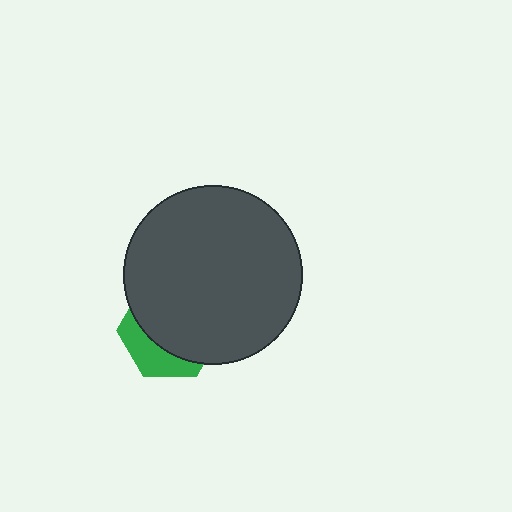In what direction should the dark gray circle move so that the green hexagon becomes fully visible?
The dark gray circle should move up. That is the shortest direction to clear the overlap and leave the green hexagon fully visible.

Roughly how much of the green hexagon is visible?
A small part of it is visible (roughly 31%).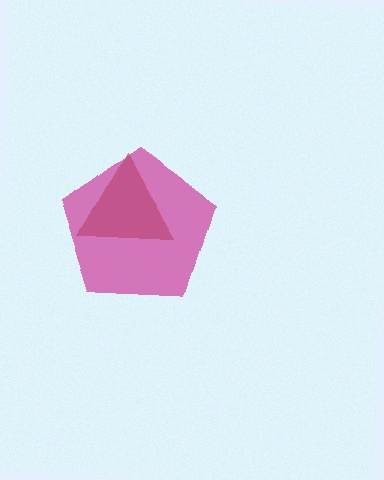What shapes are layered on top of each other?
The layered shapes are: a brown triangle, a magenta pentagon.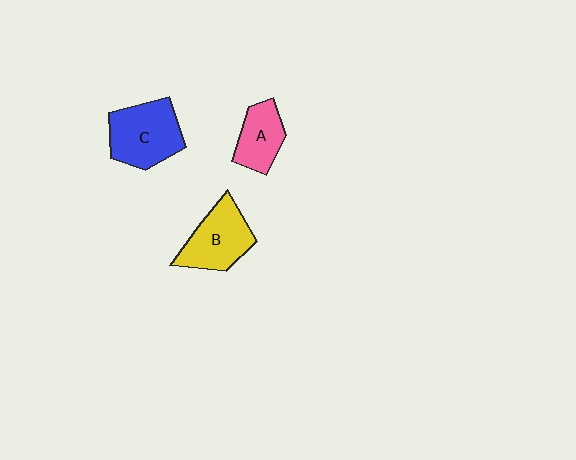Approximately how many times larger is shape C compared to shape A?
Approximately 1.5 times.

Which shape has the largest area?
Shape C (blue).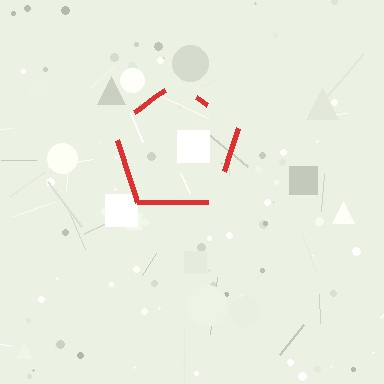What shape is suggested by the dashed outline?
The dashed outline suggests a pentagon.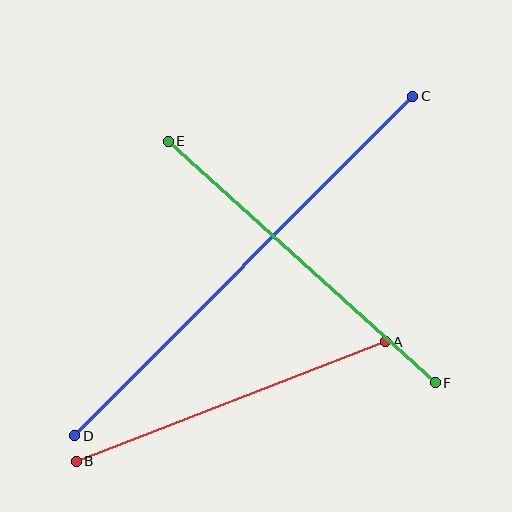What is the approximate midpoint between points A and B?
The midpoint is at approximately (231, 402) pixels.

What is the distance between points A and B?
The distance is approximately 331 pixels.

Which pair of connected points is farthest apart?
Points C and D are farthest apart.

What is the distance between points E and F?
The distance is approximately 360 pixels.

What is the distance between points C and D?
The distance is approximately 479 pixels.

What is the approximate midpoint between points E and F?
The midpoint is at approximately (302, 262) pixels.